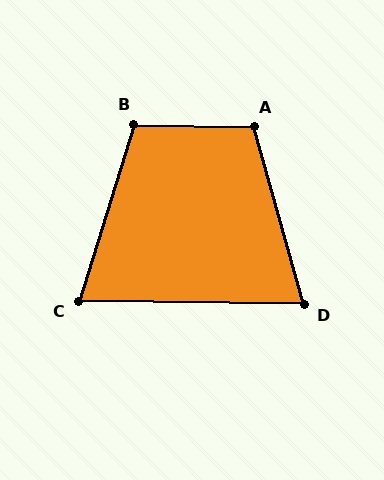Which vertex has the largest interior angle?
A, at approximately 107 degrees.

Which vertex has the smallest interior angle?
C, at approximately 73 degrees.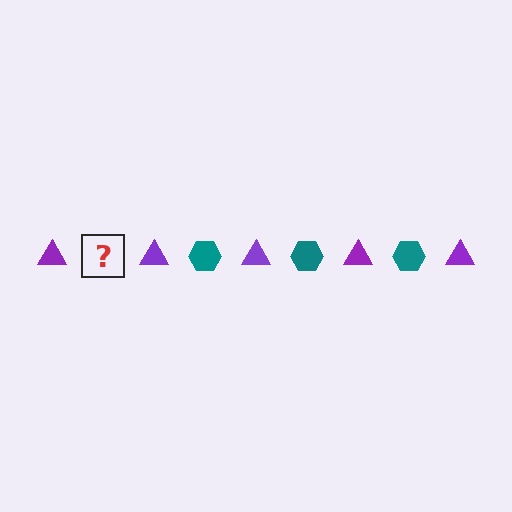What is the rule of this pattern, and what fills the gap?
The rule is that the pattern alternates between purple triangle and teal hexagon. The gap should be filled with a teal hexagon.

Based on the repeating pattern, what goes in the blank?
The blank should be a teal hexagon.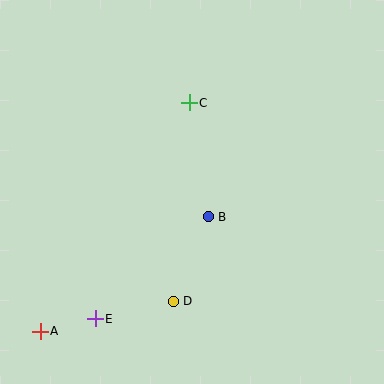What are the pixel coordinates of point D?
Point D is at (173, 301).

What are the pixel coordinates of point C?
Point C is at (189, 103).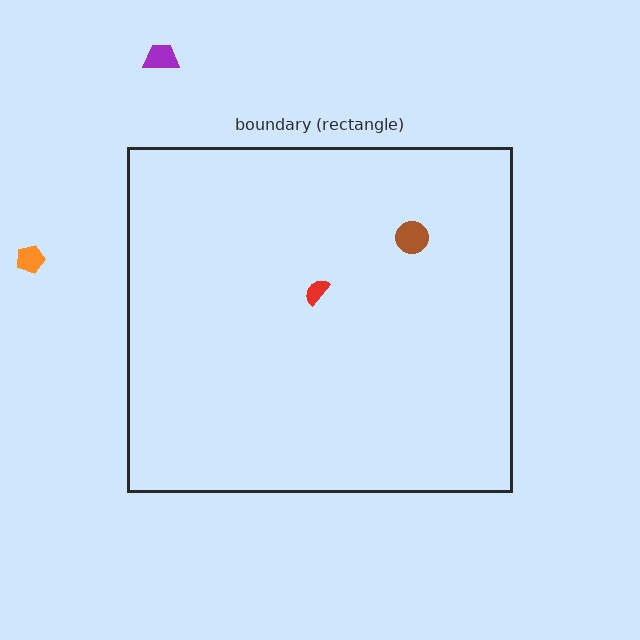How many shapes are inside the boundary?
2 inside, 2 outside.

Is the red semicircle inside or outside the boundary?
Inside.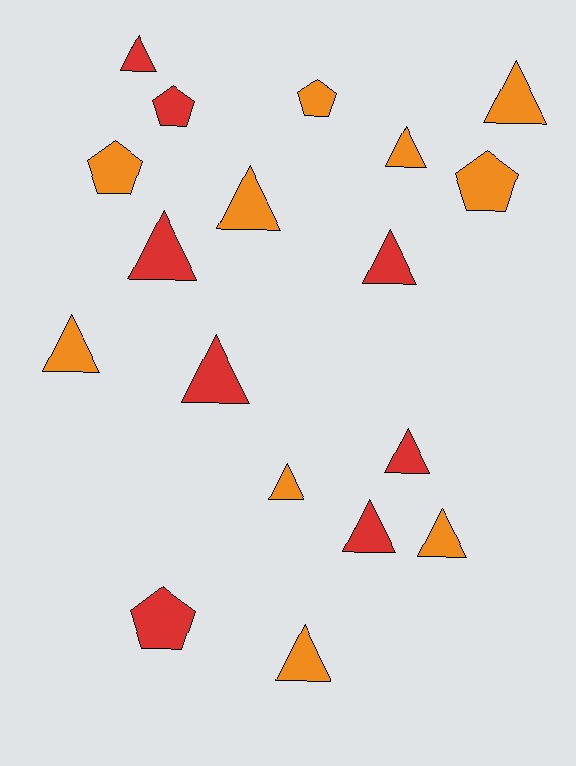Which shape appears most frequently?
Triangle, with 13 objects.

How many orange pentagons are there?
There are 3 orange pentagons.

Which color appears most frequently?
Orange, with 10 objects.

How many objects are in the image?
There are 18 objects.